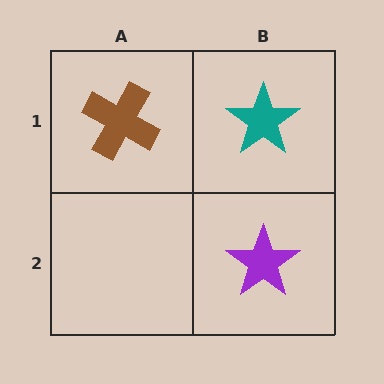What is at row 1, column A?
A brown cross.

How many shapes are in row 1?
2 shapes.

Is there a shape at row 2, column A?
No, that cell is empty.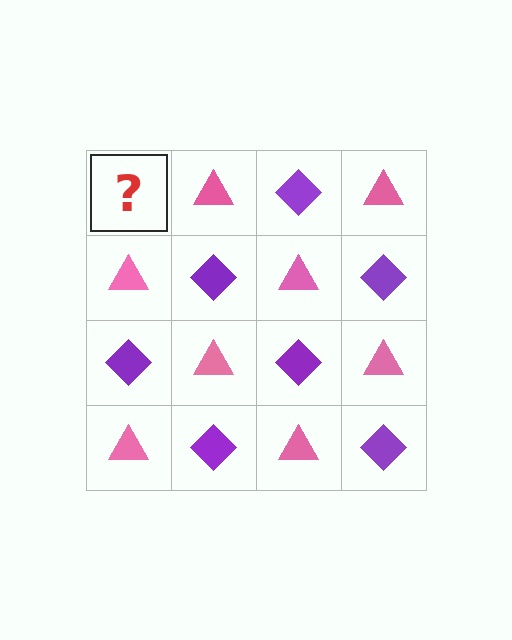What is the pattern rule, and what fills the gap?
The rule is that it alternates purple diamond and pink triangle in a checkerboard pattern. The gap should be filled with a purple diamond.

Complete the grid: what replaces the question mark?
The question mark should be replaced with a purple diamond.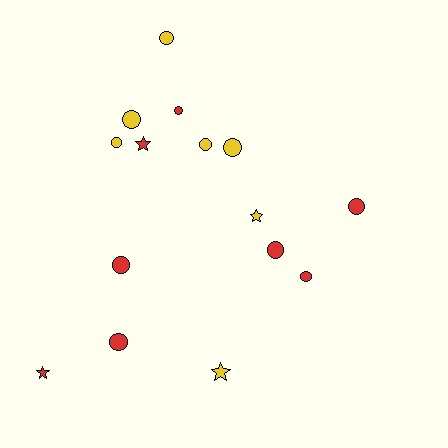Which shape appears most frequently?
Circle, with 11 objects.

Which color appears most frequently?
Red, with 8 objects.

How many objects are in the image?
There are 15 objects.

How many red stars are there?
There are 2 red stars.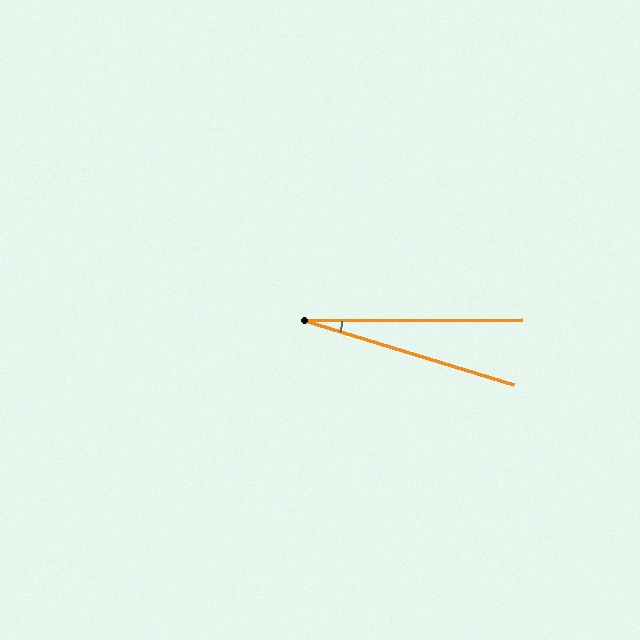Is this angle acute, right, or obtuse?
It is acute.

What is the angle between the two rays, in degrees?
Approximately 17 degrees.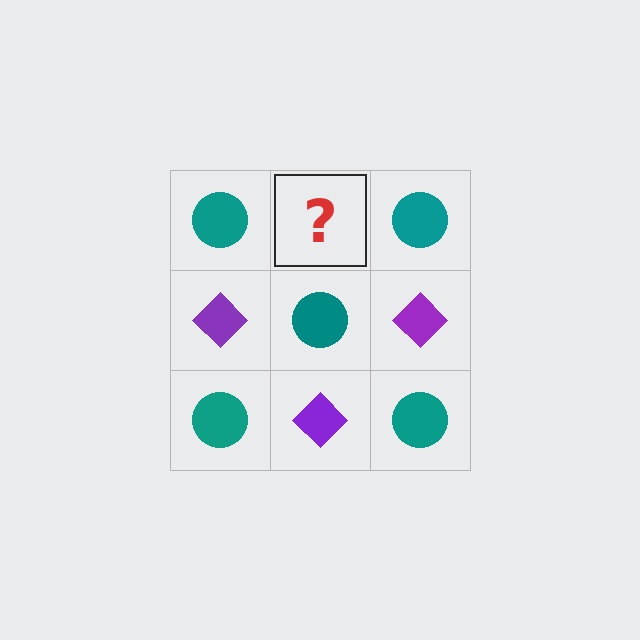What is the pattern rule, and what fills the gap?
The rule is that it alternates teal circle and purple diamond in a checkerboard pattern. The gap should be filled with a purple diamond.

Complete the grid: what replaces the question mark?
The question mark should be replaced with a purple diamond.